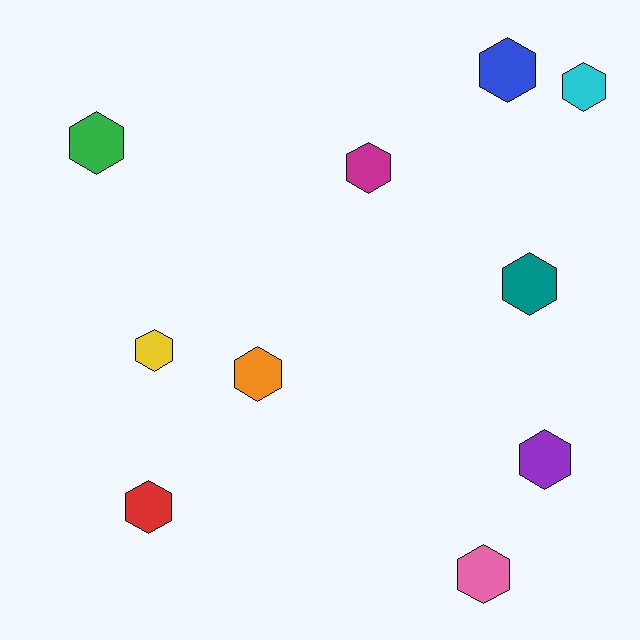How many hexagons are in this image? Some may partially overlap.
There are 10 hexagons.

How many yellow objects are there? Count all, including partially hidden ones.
There is 1 yellow object.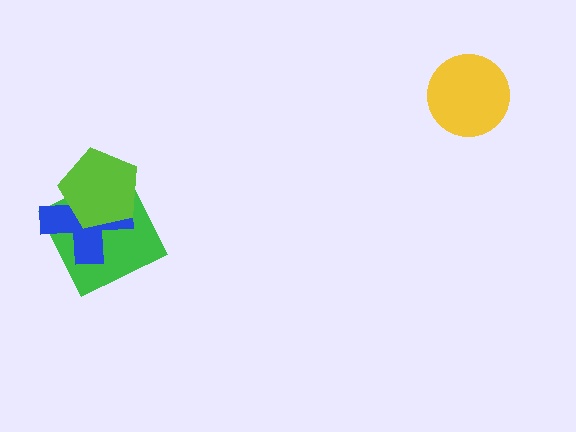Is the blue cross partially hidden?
Yes, it is partially covered by another shape.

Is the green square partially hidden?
Yes, it is partially covered by another shape.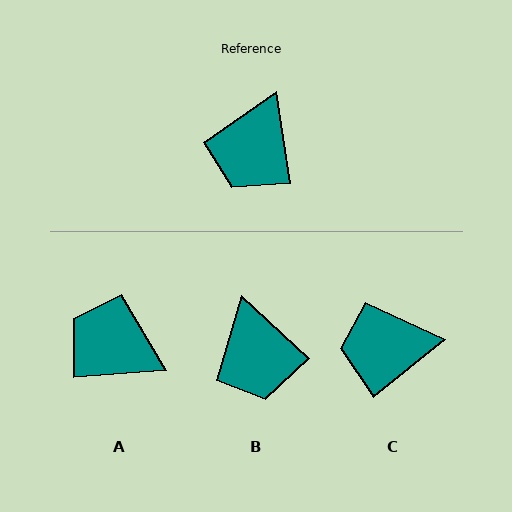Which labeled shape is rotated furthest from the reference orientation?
A, about 94 degrees away.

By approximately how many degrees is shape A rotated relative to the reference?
Approximately 94 degrees clockwise.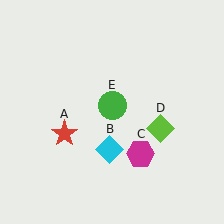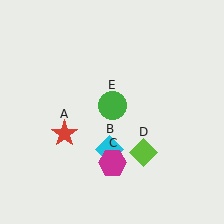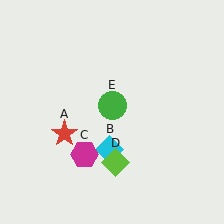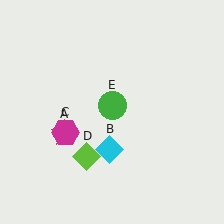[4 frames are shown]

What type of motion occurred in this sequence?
The magenta hexagon (object C), lime diamond (object D) rotated clockwise around the center of the scene.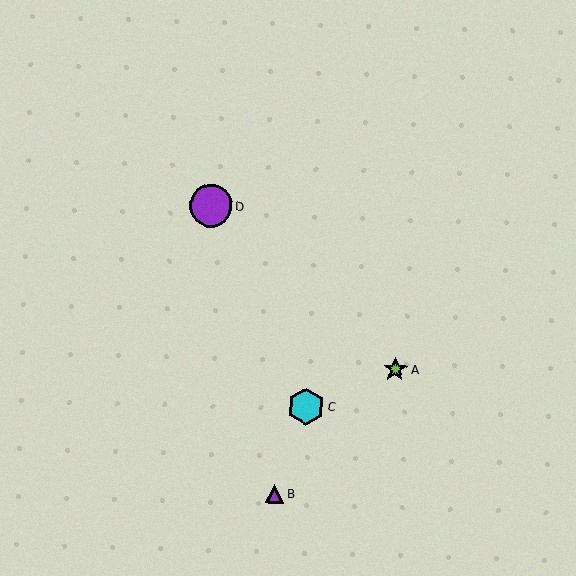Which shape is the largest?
The purple circle (labeled D) is the largest.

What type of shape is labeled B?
Shape B is a purple triangle.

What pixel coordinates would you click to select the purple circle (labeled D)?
Click at (211, 206) to select the purple circle D.